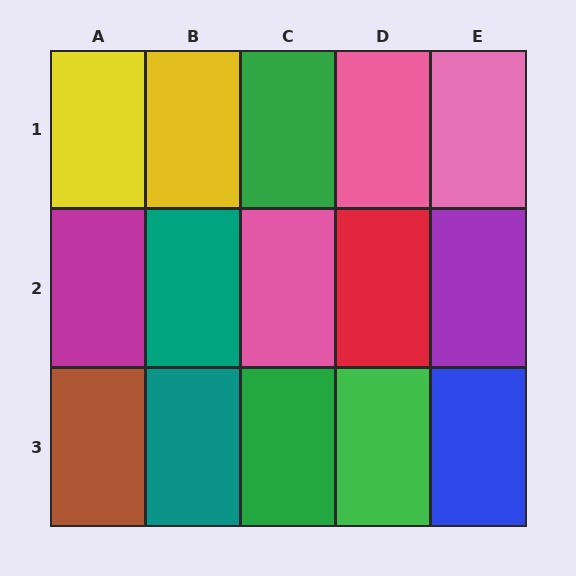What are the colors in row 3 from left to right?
Brown, teal, green, green, blue.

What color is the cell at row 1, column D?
Pink.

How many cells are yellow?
2 cells are yellow.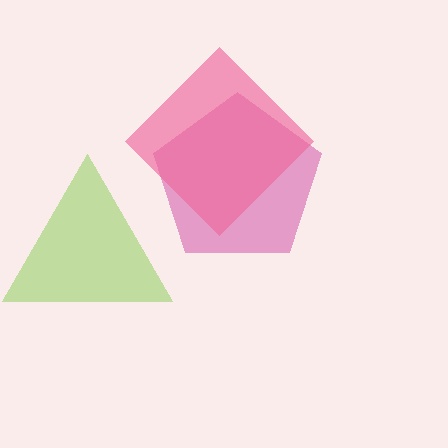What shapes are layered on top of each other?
The layered shapes are: a magenta pentagon, a pink diamond, a lime triangle.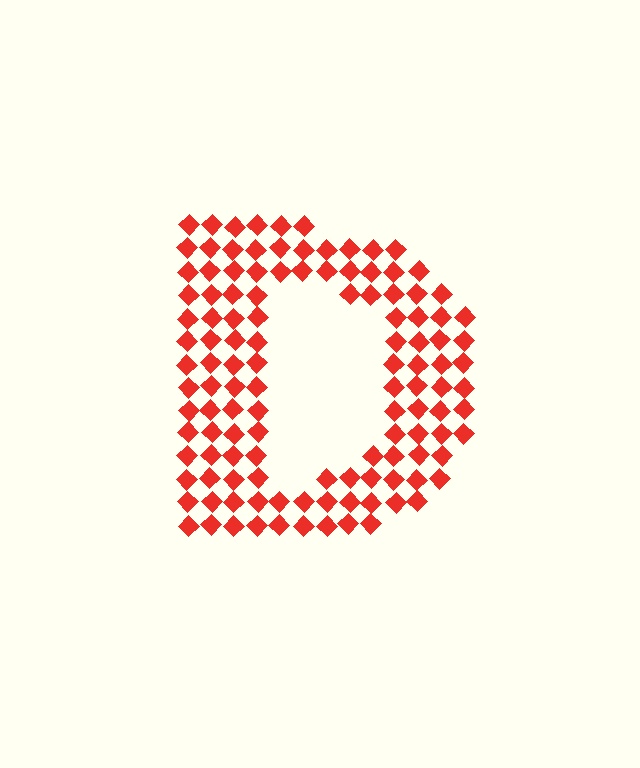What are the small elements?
The small elements are diamonds.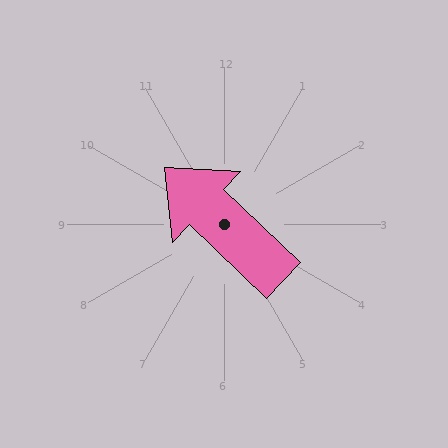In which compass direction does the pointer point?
Northwest.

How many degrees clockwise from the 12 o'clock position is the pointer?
Approximately 314 degrees.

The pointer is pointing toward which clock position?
Roughly 10 o'clock.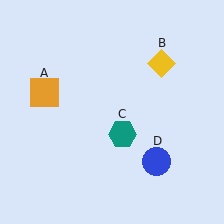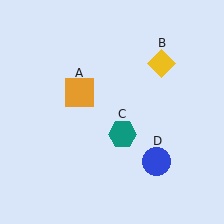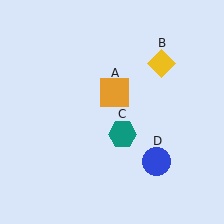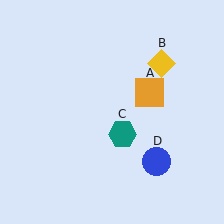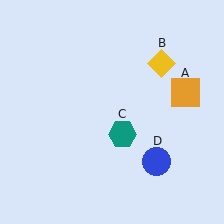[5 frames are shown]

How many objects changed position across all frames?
1 object changed position: orange square (object A).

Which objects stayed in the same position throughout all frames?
Yellow diamond (object B) and teal hexagon (object C) and blue circle (object D) remained stationary.